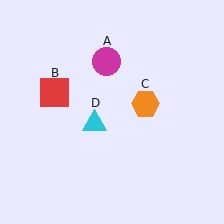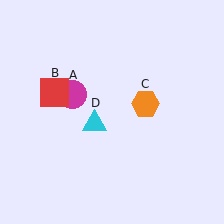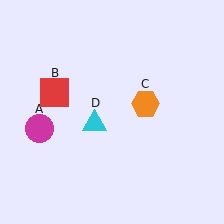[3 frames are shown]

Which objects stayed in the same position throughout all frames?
Red square (object B) and orange hexagon (object C) and cyan triangle (object D) remained stationary.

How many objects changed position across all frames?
1 object changed position: magenta circle (object A).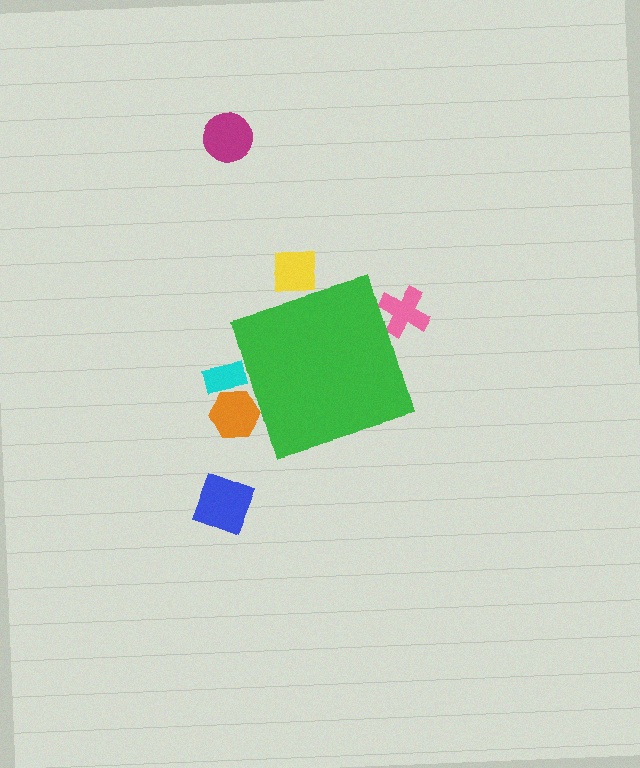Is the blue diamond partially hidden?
No, the blue diamond is fully visible.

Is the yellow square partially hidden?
Yes, the yellow square is partially hidden behind the green diamond.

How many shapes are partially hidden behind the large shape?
4 shapes are partially hidden.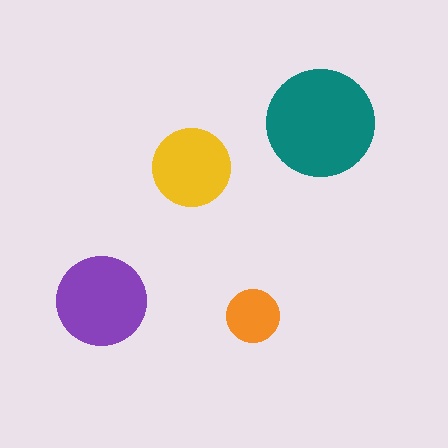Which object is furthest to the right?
The teal circle is rightmost.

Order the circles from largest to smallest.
the teal one, the purple one, the yellow one, the orange one.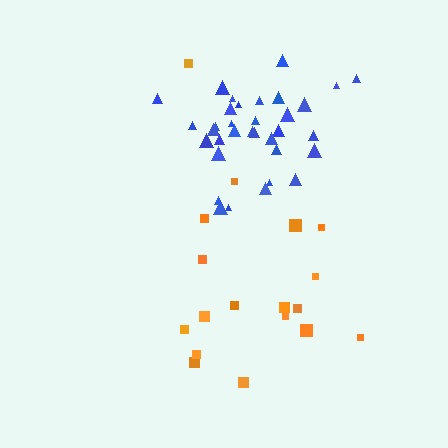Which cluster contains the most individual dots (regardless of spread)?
Blue (34).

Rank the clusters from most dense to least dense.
blue, orange.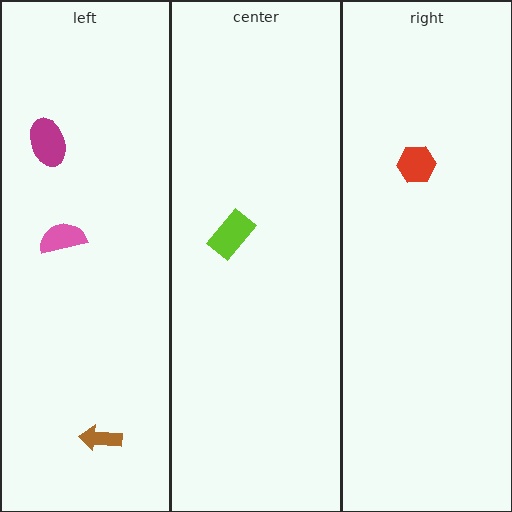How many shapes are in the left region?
3.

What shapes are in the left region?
The pink semicircle, the brown arrow, the magenta ellipse.